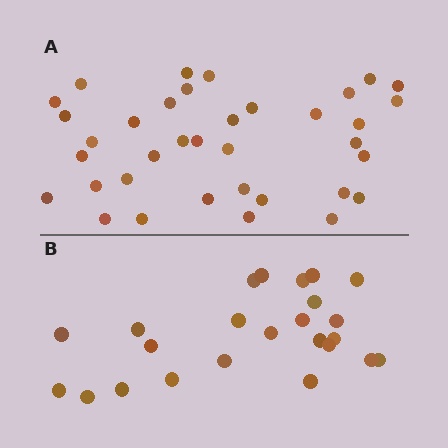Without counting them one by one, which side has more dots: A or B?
Region A (the top region) has more dots.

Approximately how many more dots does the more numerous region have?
Region A has roughly 12 or so more dots than region B.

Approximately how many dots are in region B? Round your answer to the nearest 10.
About 20 dots. (The exact count is 24, which rounds to 20.)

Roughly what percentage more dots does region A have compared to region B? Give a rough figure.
About 50% more.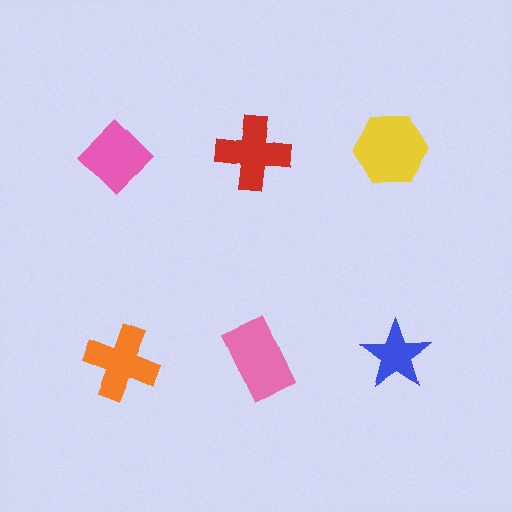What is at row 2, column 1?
An orange cross.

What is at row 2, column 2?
A pink rectangle.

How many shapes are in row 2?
3 shapes.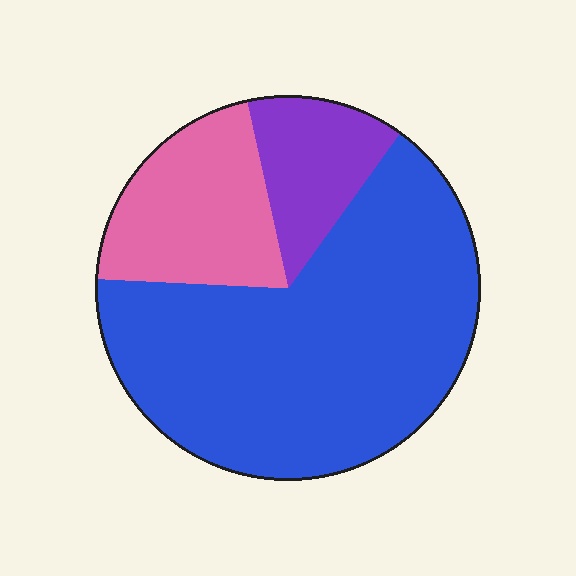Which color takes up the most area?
Blue, at roughly 65%.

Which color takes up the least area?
Purple, at roughly 15%.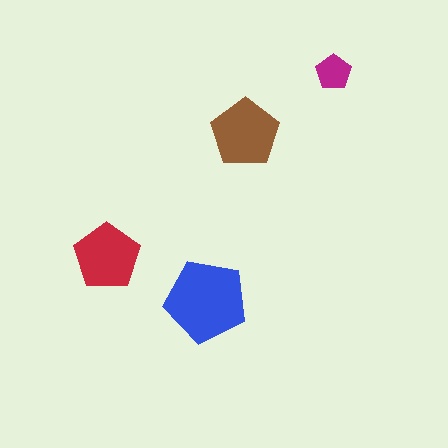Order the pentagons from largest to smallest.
the blue one, the brown one, the red one, the magenta one.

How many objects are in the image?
There are 4 objects in the image.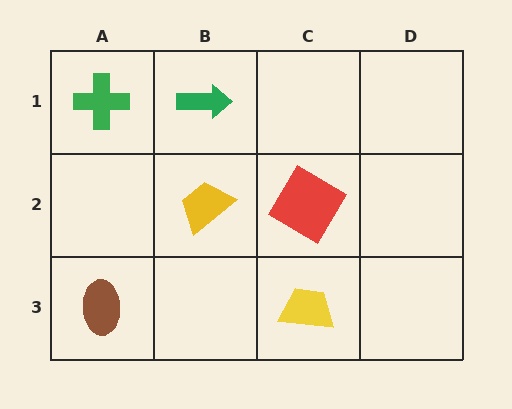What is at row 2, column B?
A yellow trapezoid.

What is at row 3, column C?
A yellow trapezoid.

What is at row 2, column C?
A red diamond.